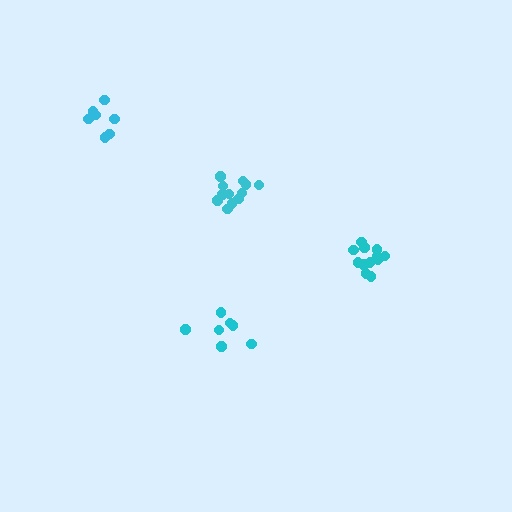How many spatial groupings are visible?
There are 4 spatial groupings.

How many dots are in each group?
Group 1: 8 dots, Group 2: 12 dots, Group 3: 7 dots, Group 4: 12 dots (39 total).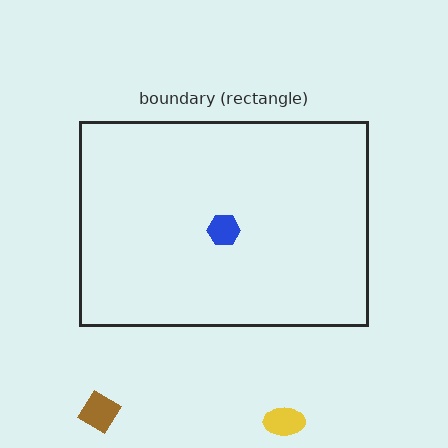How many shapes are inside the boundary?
1 inside, 2 outside.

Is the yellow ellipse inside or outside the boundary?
Outside.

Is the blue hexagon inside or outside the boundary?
Inside.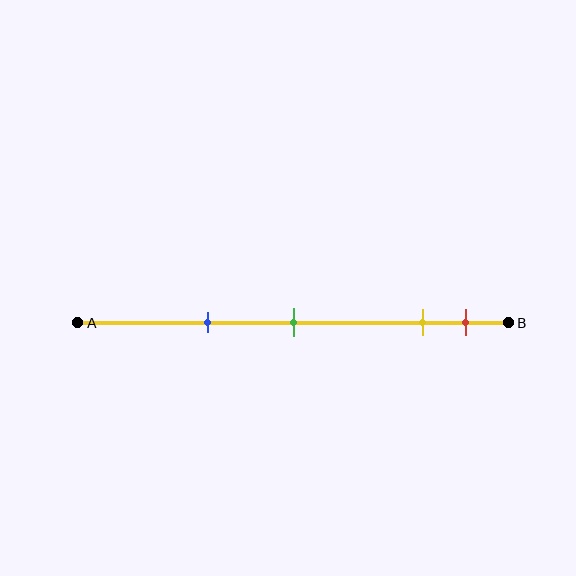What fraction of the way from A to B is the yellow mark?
The yellow mark is approximately 80% (0.8) of the way from A to B.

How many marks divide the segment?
There are 4 marks dividing the segment.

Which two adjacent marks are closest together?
The yellow and red marks are the closest adjacent pair.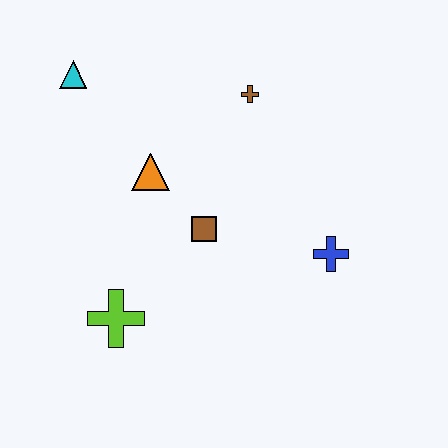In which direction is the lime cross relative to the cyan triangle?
The lime cross is below the cyan triangle.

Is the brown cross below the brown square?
No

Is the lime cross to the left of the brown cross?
Yes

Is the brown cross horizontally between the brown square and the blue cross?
Yes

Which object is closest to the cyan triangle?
The orange triangle is closest to the cyan triangle.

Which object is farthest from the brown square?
The cyan triangle is farthest from the brown square.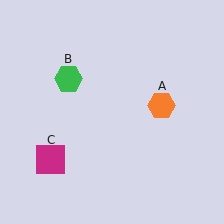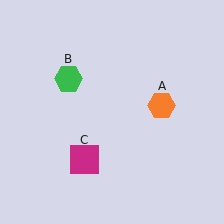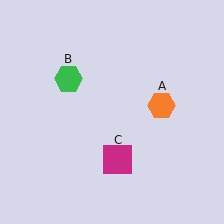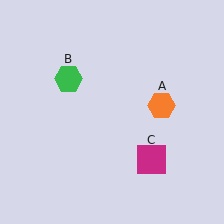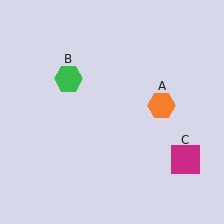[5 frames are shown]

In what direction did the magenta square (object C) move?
The magenta square (object C) moved right.